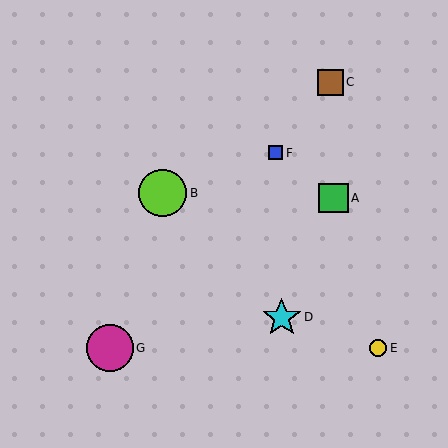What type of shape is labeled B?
Shape B is a lime circle.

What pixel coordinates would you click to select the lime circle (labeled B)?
Click at (163, 193) to select the lime circle B.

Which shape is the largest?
The lime circle (labeled B) is the largest.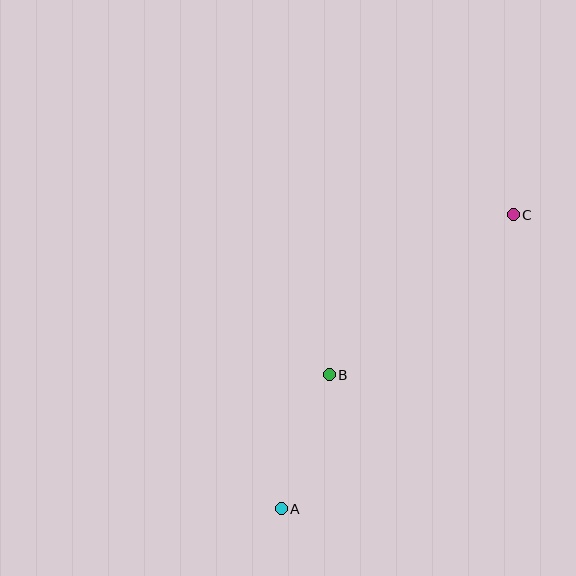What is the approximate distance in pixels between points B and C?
The distance between B and C is approximately 244 pixels.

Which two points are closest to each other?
Points A and B are closest to each other.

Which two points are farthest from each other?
Points A and C are farthest from each other.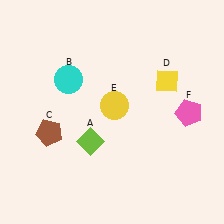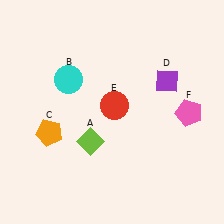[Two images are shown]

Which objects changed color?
C changed from brown to orange. D changed from yellow to purple. E changed from yellow to red.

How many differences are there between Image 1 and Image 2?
There are 3 differences between the two images.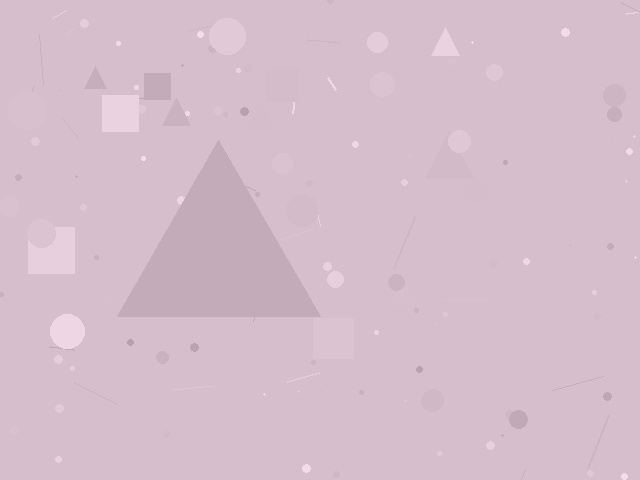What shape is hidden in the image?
A triangle is hidden in the image.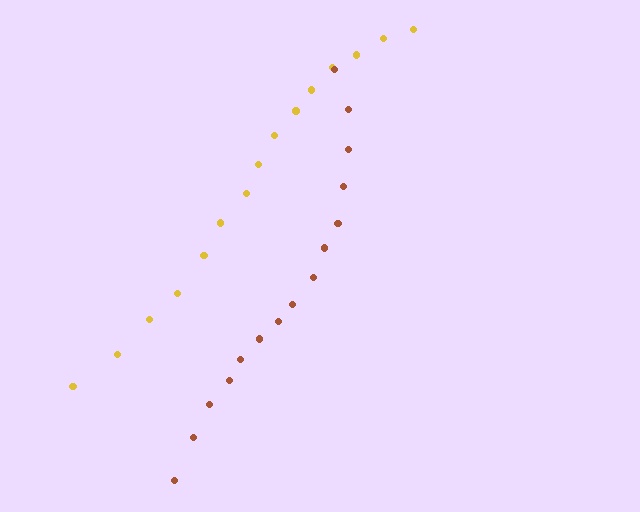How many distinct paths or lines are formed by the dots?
There are 2 distinct paths.